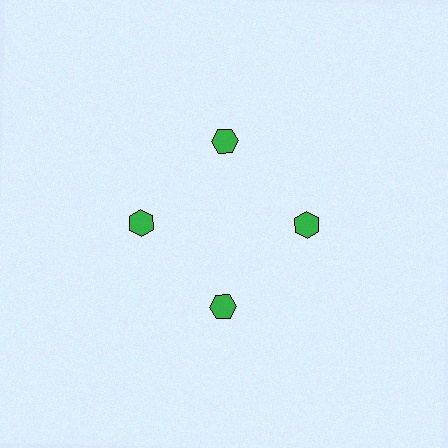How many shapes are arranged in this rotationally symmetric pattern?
There are 4 shapes, arranged in 4 groups of 1.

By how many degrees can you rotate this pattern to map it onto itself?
The pattern maps onto itself every 90 degrees of rotation.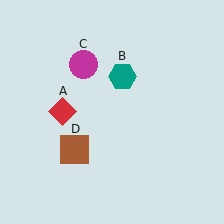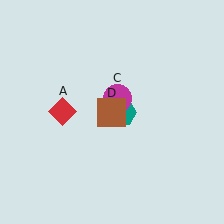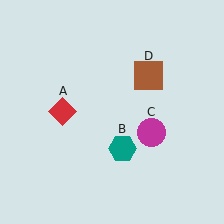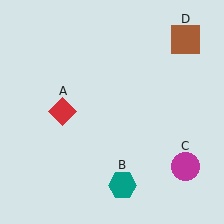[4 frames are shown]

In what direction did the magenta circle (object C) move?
The magenta circle (object C) moved down and to the right.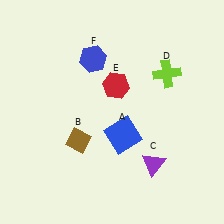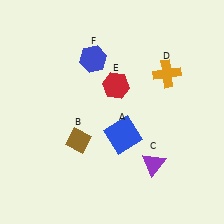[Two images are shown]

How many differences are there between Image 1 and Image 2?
There is 1 difference between the two images.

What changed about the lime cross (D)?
In Image 1, D is lime. In Image 2, it changed to orange.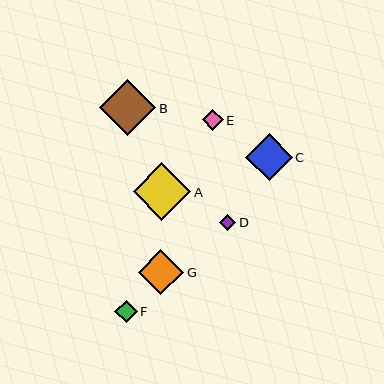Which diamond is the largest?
Diamond A is the largest with a size of approximately 57 pixels.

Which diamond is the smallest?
Diamond D is the smallest with a size of approximately 16 pixels.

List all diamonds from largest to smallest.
From largest to smallest: A, B, C, G, F, E, D.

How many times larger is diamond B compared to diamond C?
Diamond B is approximately 1.2 times the size of diamond C.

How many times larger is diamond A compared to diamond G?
Diamond A is approximately 1.3 times the size of diamond G.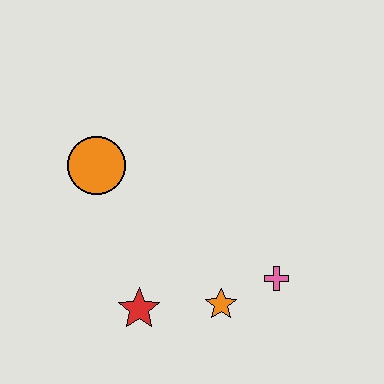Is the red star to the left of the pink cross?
Yes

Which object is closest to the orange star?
The pink cross is closest to the orange star.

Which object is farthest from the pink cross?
The orange circle is farthest from the pink cross.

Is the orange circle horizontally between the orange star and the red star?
No